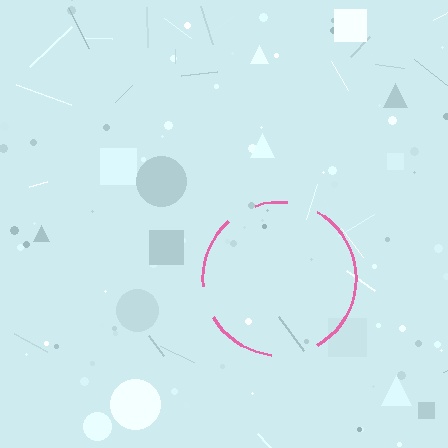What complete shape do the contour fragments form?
The contour fragments form a circle.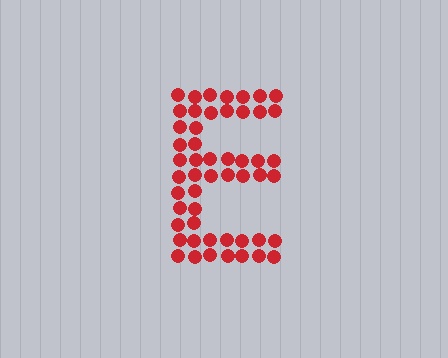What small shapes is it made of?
It is made of small circles.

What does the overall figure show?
The overall figure shows the letter E.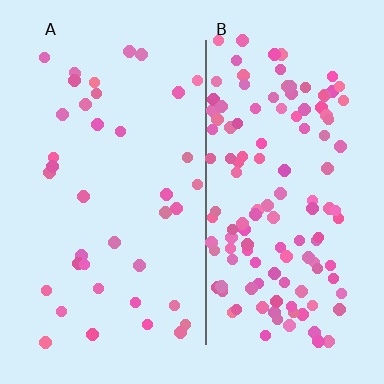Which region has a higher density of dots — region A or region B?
B (the right).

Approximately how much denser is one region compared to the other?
Approximately 3.3× — region B over region A.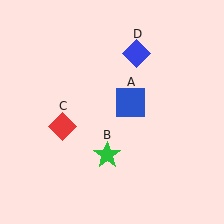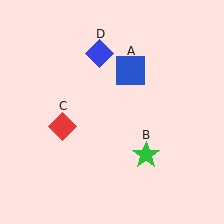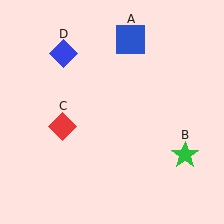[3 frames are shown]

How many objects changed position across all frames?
3 objects changed position: blue square (object A), green star (object B), blue diamond (object D).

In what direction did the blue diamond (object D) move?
The blue diamond (object D) moved left.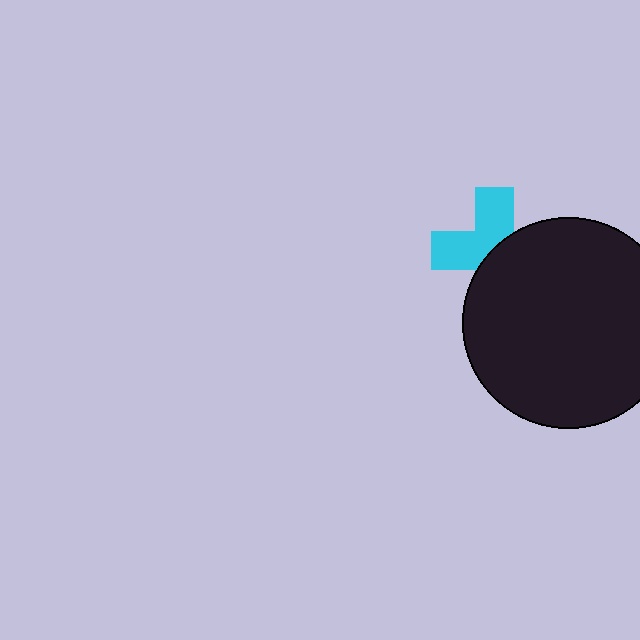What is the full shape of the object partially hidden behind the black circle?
The partially hidden object is a cyan cross.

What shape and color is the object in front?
The object in front is a black circle.